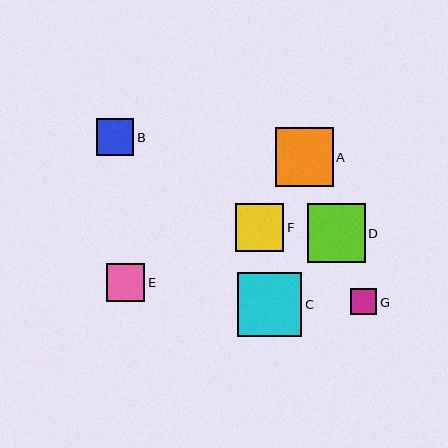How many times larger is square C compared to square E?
Square C is approximately 1.7 times the size of square E.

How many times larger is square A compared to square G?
Square A is approximately 2.2 times the size of square G.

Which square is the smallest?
Square G is the smallest with a size of approximately 26 pixels.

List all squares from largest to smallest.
From largest to smallest: C, D, A, F, E, B, G.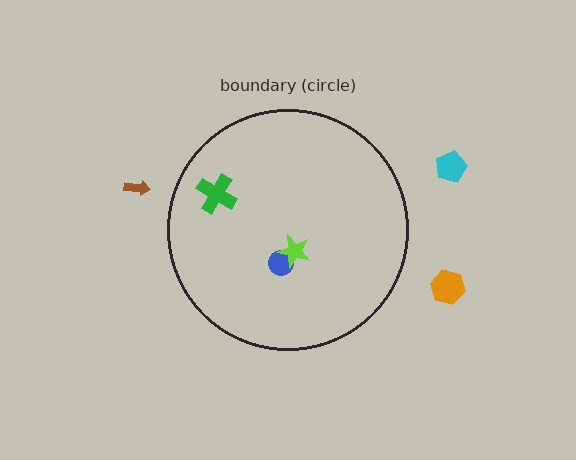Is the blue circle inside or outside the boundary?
Inside.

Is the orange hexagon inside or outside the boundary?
Outside.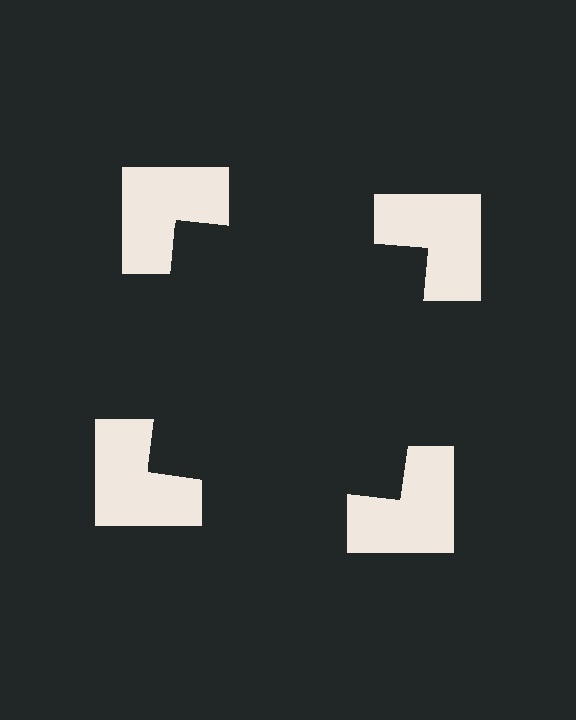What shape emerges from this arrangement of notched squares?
An illusory square — its edges are inferred from the aligned wedge cuts in the notched squares, not physically drawn.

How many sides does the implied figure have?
4 sides.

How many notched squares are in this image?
There are 4 — one at each vertex of the illusory square.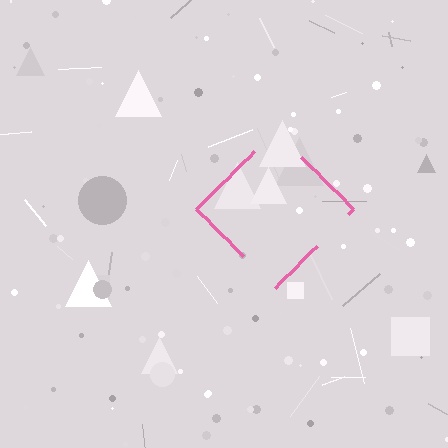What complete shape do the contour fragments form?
The contour fragments form a diamond.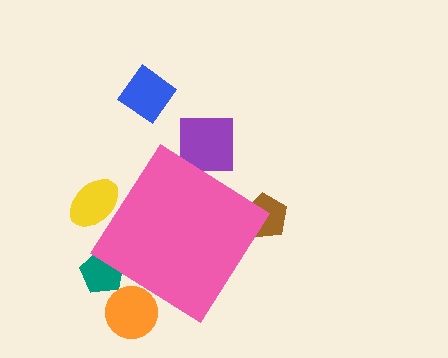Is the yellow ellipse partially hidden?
Yes, the yellow ellipse is partially hidden behind the pink diamond.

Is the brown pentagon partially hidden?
Yes, the brown pentagon is partially hidden behind the pink diamond.